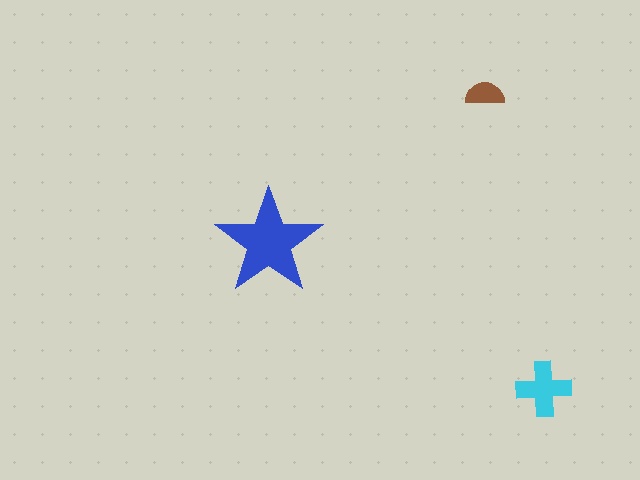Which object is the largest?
The blue star.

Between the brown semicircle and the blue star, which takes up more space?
The blue star.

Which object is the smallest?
The brown semicircle.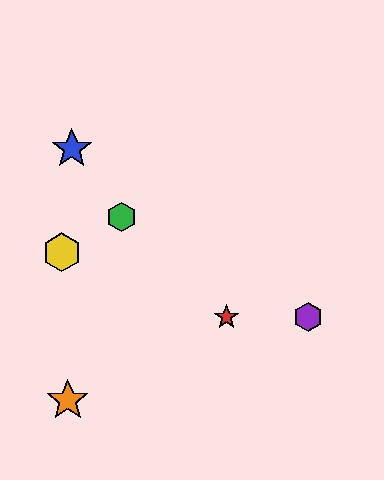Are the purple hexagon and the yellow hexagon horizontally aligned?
No, the purple hexagon is at y≈317 and the yellow hexagon is at y≈252.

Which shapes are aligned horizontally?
The red star, the purple hexagon are aligned horizontally.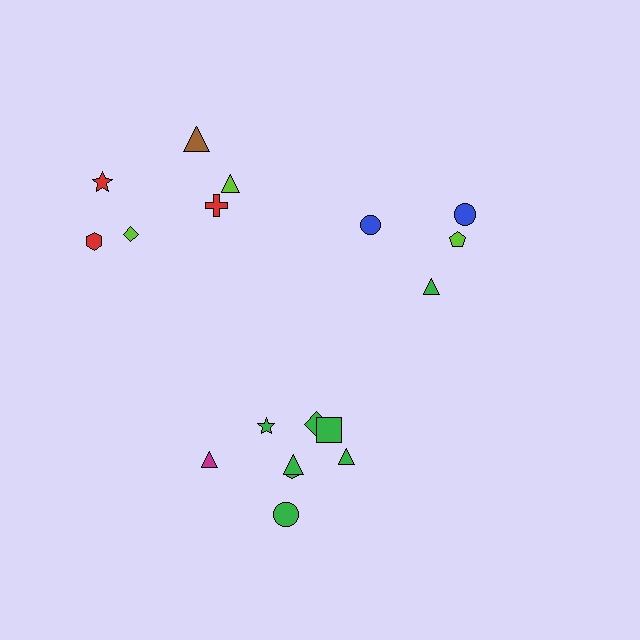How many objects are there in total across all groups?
There are 18 objects.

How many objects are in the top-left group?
There are 6 objects.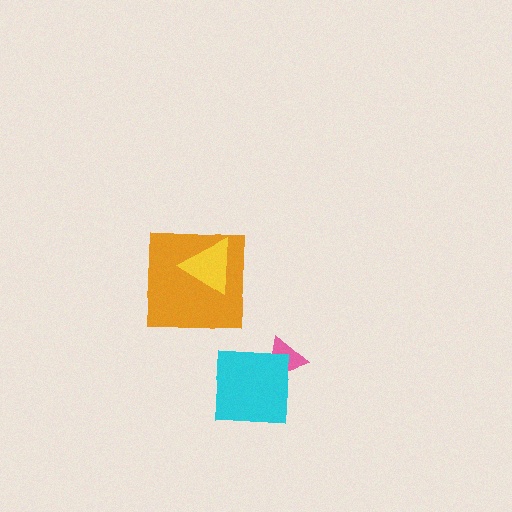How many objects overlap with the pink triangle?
1 object overlaps with the pink triangle.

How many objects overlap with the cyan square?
1 object overlaps with the cyan square.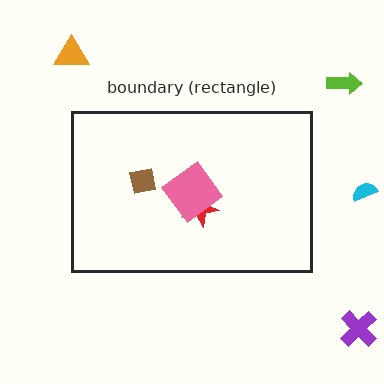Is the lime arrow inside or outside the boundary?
Outside.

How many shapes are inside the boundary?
3 inside, 4 outside.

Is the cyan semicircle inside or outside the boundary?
Outside.